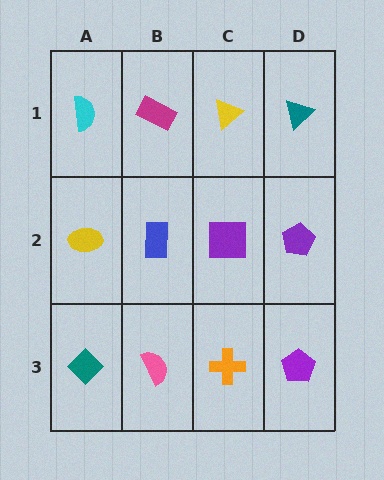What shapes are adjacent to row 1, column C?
A purple square (row 2, column C), a magenta rectangle (row 1, column B), a teal triangle (row 1, column D).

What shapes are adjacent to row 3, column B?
A blue rectangle (row 2, column B), a teal diamond (row 3, column A), an orange cross (row 3, column C).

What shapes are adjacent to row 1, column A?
A yellow ellipse (row 2, column A), a magenta rectangle (row 1, column B).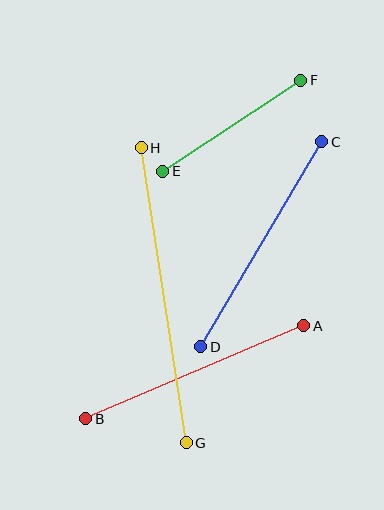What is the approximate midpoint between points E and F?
The midpoint is at approximately (232, 126) pixels.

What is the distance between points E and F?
The distance is approximately 165 pixels.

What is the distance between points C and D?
The distance is approximately 238 pixels.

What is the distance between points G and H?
The distance is approximately 299 pixels.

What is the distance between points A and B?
The distance is approximately 237 pixels.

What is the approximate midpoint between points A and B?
The midpoint is at approximately (195, 372) pixels.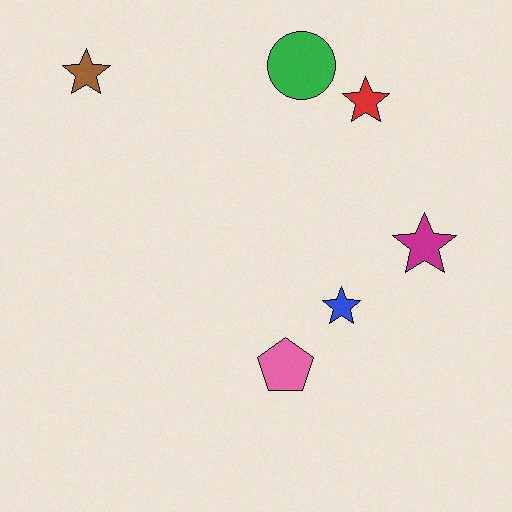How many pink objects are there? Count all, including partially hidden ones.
There is 1 pink object.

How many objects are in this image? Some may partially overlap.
There are 6 objects.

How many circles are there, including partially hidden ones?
There is 1 circle.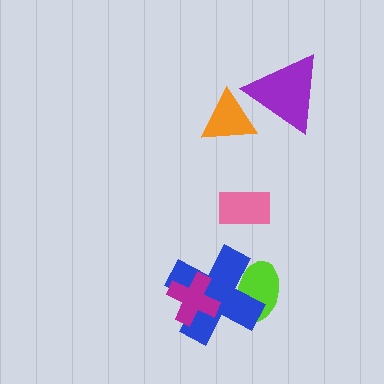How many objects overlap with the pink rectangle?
0 objects overlap with the pink rectangle.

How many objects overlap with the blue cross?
2 objects overlap with the blue cross.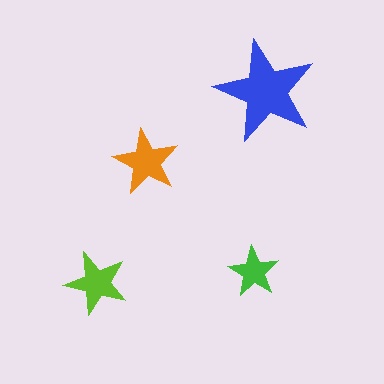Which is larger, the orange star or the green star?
The orange one.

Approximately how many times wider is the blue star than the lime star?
About 1.5 times wider.